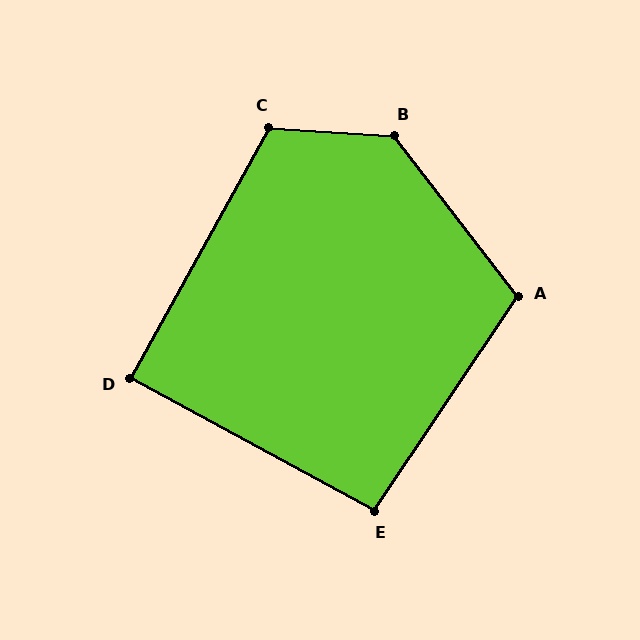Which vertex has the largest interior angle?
B, at approximately 131 degrees.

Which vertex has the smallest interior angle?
D, at approximately 90 degrees.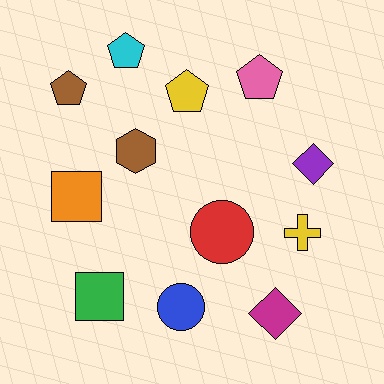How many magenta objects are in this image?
There is 1 magenta object.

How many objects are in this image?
There are 12 objects.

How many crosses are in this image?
There is 1 cross.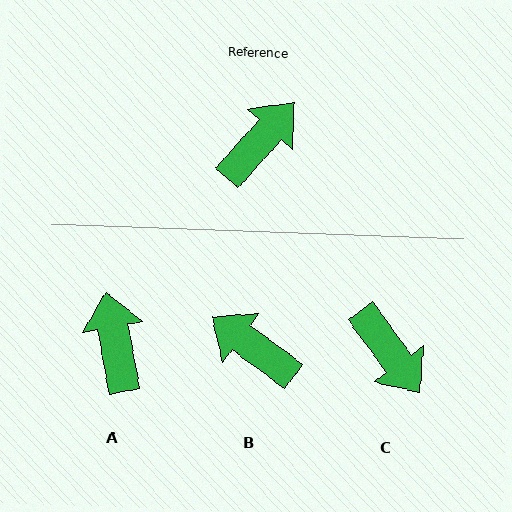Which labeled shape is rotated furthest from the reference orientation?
C, about 102 degrees away.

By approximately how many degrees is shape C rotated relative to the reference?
Approximately 102 degrees clockwise.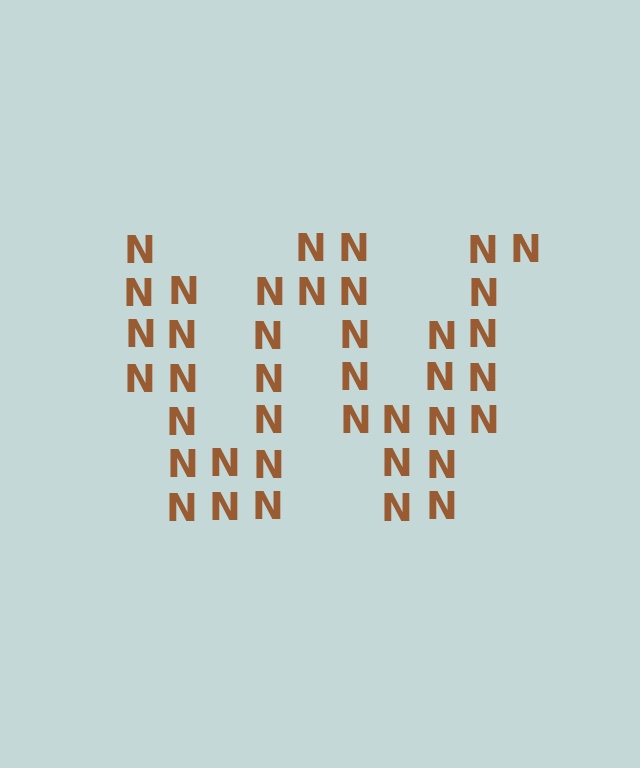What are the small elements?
The small elements are letter N's.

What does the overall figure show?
The overall figure shows the letter W.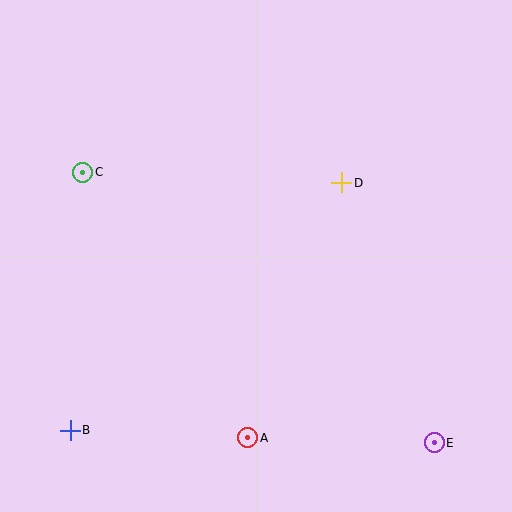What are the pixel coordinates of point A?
Point A is at (248, 438).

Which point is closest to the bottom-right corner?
Point E is closest to the bottom-right corner.